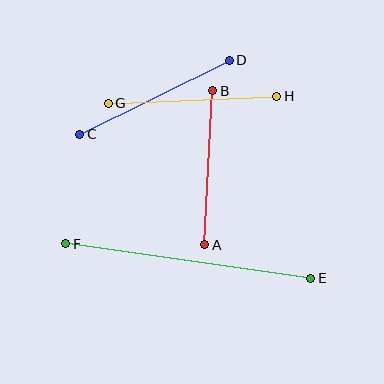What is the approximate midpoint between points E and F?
The midpoint is at approximately (188, 261) pixels.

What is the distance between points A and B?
The distance is approximately 154 pixels.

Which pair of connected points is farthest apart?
Points E and F are farthest apart.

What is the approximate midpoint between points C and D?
The midpoint is at approximately (155, 97) pixels.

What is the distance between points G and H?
The distance is approximately 169 pixels.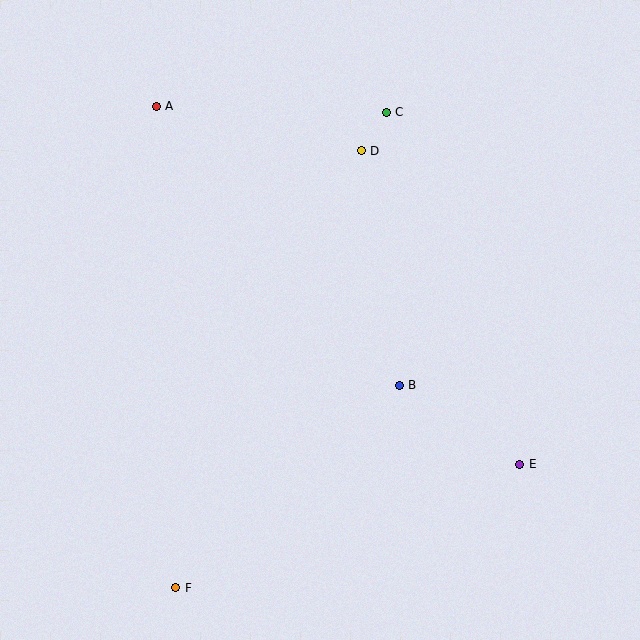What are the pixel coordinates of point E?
Point E is at (520, 464).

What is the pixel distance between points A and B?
The distance between A and B is 370 pixels.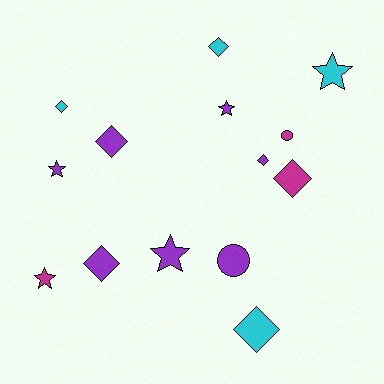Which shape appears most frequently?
Diamond, with 7 objects.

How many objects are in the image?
There are 14 objects.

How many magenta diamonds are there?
There is 1 magenta diamond.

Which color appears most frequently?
Purple, with 7 objects.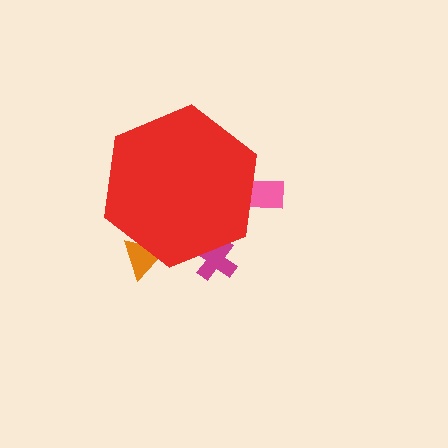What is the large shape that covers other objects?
A red hexagon.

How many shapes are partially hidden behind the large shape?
3 shapes are partially hidden.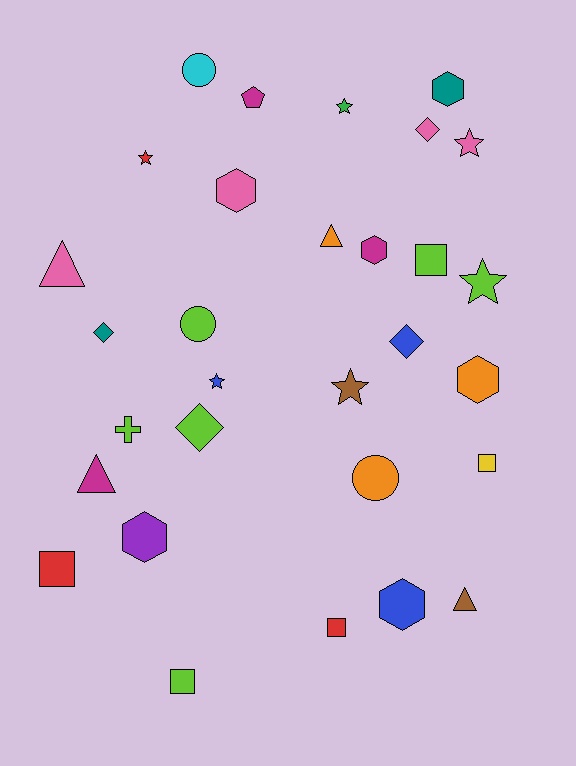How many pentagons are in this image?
There is 1 pentagon.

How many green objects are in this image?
There is 1 green object.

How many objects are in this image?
There are 30 objects.